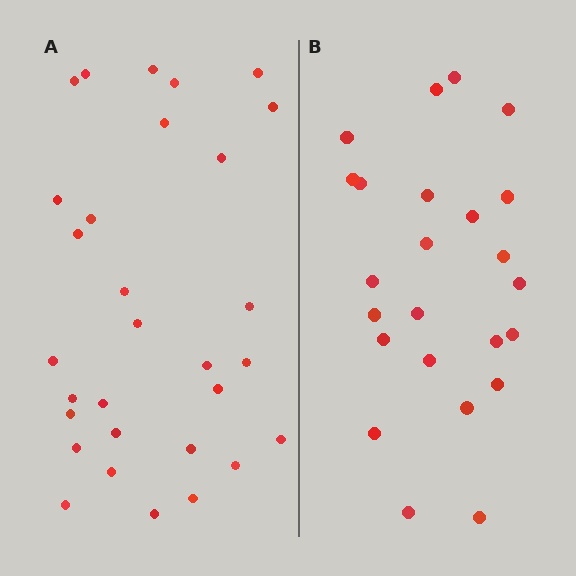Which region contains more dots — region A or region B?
Region A (the left region) has more dots.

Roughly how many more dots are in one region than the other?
Region A has about 6 more dots than region B.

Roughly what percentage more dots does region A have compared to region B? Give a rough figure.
About 25% more.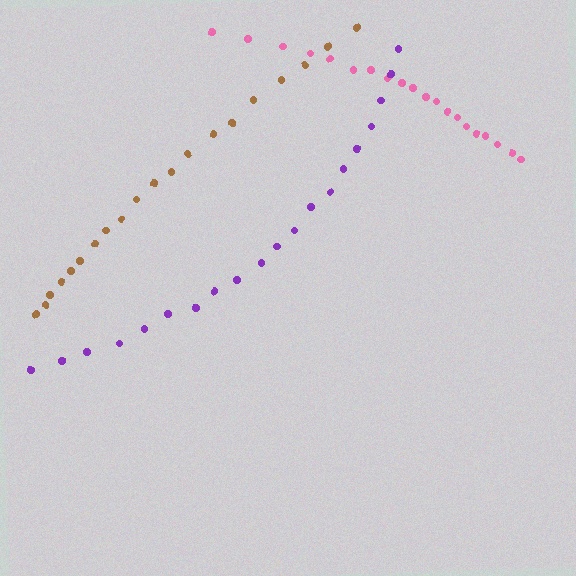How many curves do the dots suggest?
There are 3 distinct paths.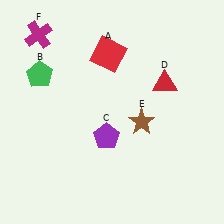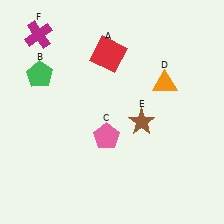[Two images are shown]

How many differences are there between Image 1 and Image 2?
There are 2 differences between the two images.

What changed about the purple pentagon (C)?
In Image 1, C is purple. In Image 2, it changed to pink.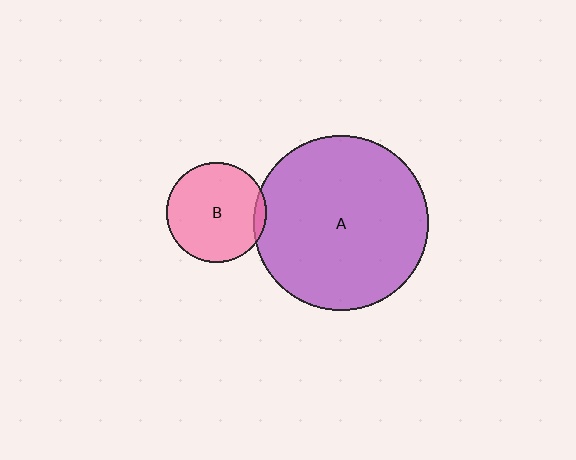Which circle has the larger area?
Circle A (purple).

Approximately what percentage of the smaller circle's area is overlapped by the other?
Approximately 5%.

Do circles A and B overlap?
Yes.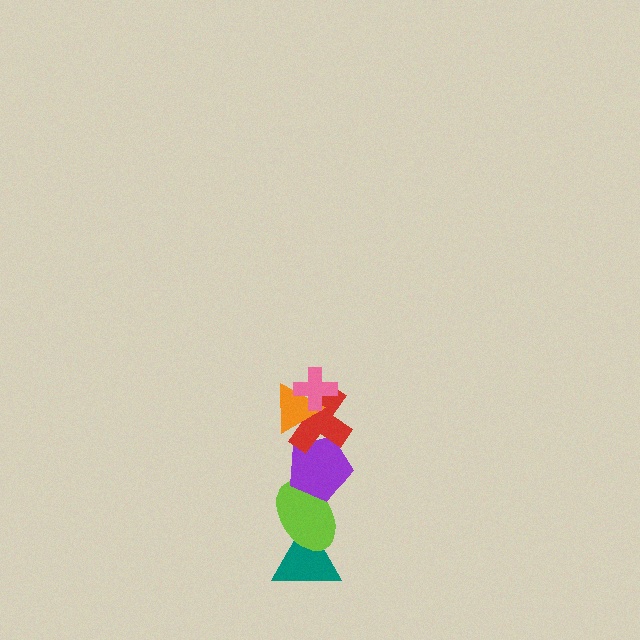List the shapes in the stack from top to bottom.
From top to bottom: the pink cross, the orange triangle, the red cross, the purple pentagon, the lime ellipse, the teal triangle.